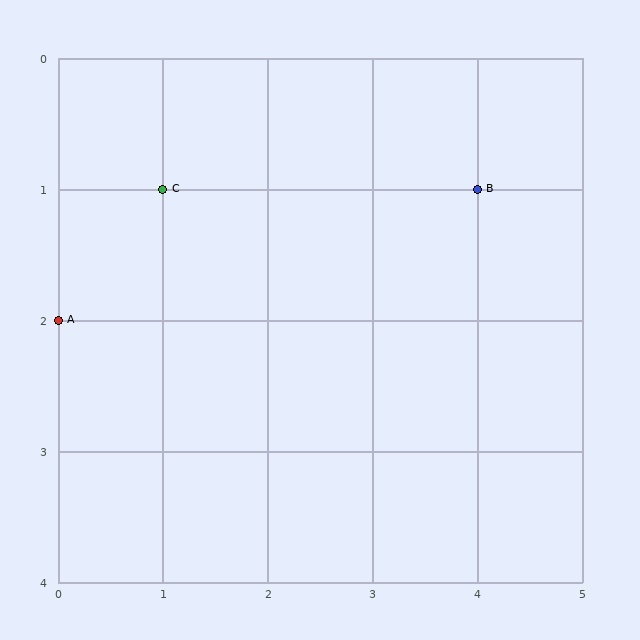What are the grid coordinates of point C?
Point C is at grid coordinates (1, 1).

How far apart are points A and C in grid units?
Points A and C are 1 column and 1 row apart (about 1.4 grid units diagonally).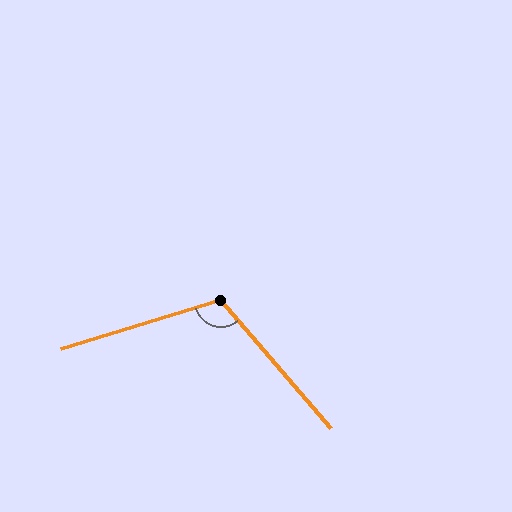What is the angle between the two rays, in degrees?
Approximately 114 degrees.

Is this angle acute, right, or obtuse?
It is obtuse.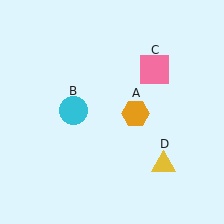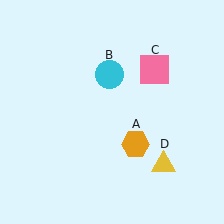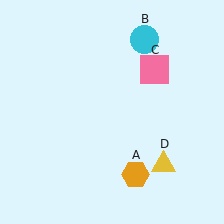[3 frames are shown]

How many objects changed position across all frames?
2 objects changed position: orange hexagon (object A), cyan circle (object B).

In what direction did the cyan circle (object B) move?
The cyan circle (object B) moved up and to the right.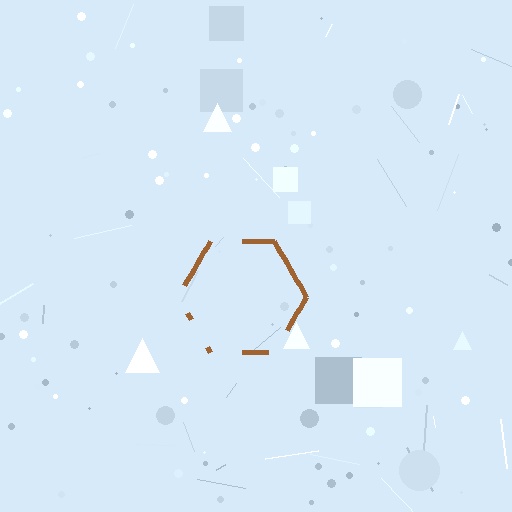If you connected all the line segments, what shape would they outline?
They would outline a hexagon.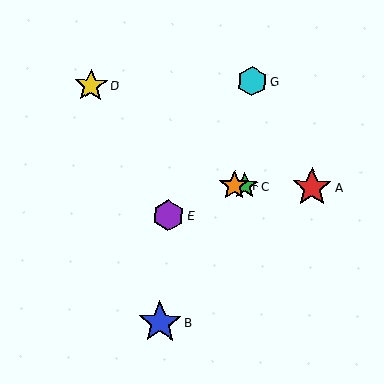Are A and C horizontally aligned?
Yes, both are at y≈187.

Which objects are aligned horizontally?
Objects A, C, F are aligned horizontally.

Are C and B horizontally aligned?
No, C is at y≈186 and B is at y≈322.